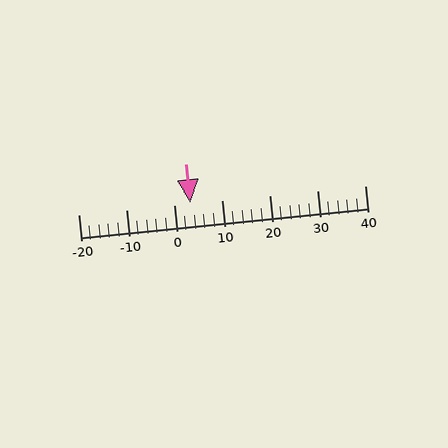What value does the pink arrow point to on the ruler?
The pink arrow points to approximately 3.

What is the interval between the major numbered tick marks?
The major tick marks are spaced 10 units apart.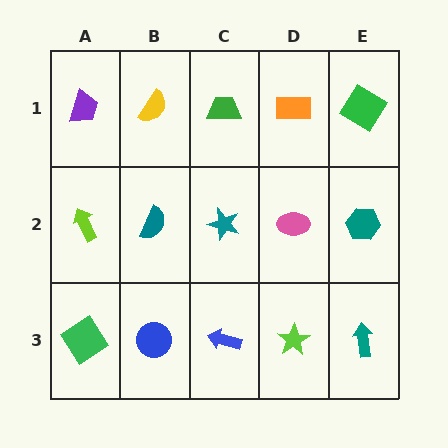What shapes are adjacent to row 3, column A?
A lime arrow (row 2, column A), a blue circle (row 3, column B).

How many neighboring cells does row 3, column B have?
3.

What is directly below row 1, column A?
A lime arrow.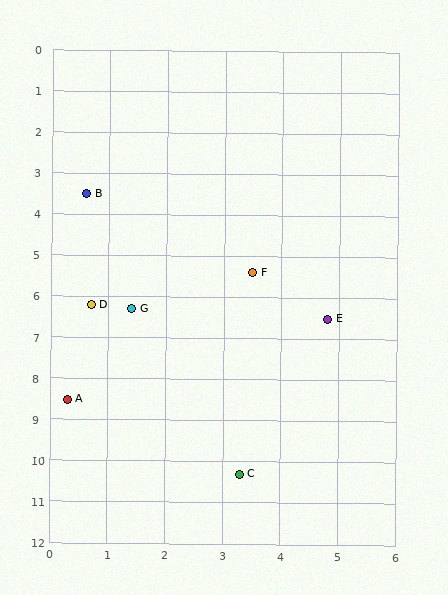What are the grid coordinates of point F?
Point F is at approximately (3.5, 5.4).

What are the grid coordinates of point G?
Point G is at approximately (1.4, 6.3).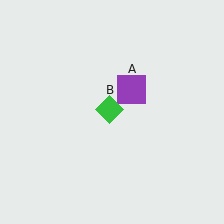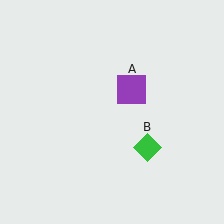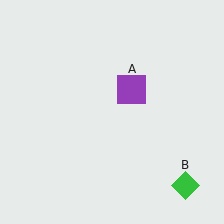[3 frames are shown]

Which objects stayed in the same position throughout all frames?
Purple square (object A) remained stationary.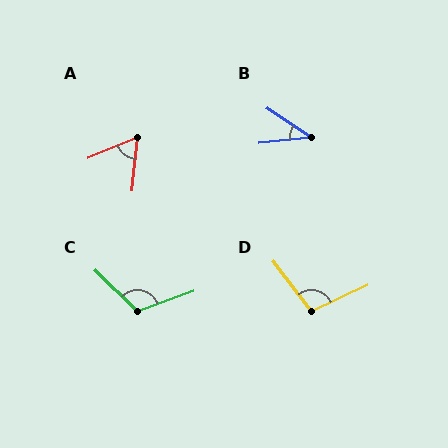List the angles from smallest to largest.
B (40°), A (62°), D (102°), C (115°).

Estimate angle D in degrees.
Approximately 102 degrees.